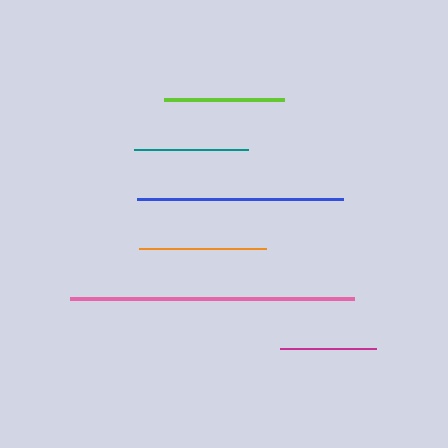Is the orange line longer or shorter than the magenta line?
The orange line is longer than the magenta line.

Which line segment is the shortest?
The magenta line is the shortest at approximately 95 pixels.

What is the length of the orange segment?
The orange segment is approximately 127 pixels long.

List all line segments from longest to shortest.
From longest to shortest: pink, blue, orange, lime, teal, magenta.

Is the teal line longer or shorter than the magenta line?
The teal line is longer than the magenta line.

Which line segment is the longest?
The pink line is the longest at approximately 284 pixels.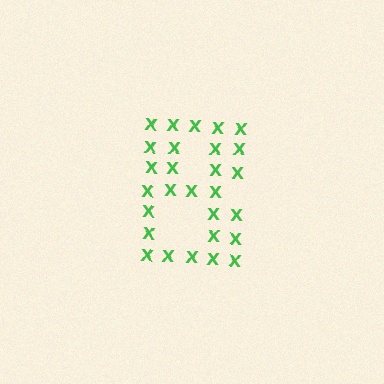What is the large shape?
The large shape is the digit 8.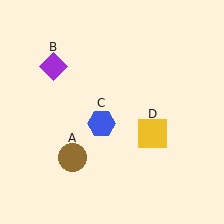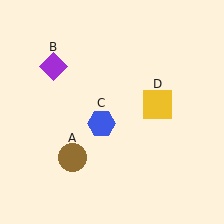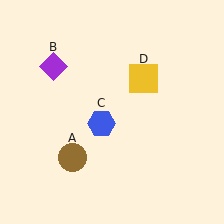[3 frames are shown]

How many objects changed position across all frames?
1 object changed position: yellow square (object D).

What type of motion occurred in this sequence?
The yellow square (object D) rotated counterclockwise around the center of the scene.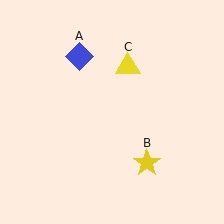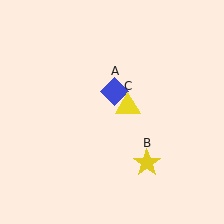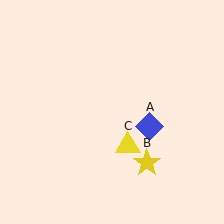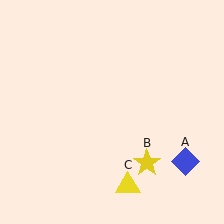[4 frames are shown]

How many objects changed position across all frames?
2 objects changed position: blue diamond (object A), yellow triangle (object C).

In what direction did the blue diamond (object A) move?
The blue diamond (object A) moved down and to the right.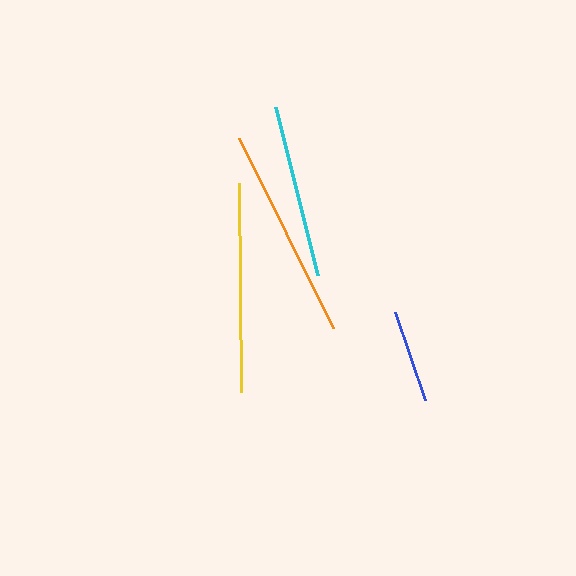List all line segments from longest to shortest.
From longest to shortest: orange, yellow, cyan, blue.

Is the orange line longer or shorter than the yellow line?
The orange line is longer than the yellow line.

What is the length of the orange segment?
The orange segment is approximately 212 pixels long.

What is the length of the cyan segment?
The cyan segment is approximately 173 pixels long.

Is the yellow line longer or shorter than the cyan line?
The yellow line is longer than the cyan line.